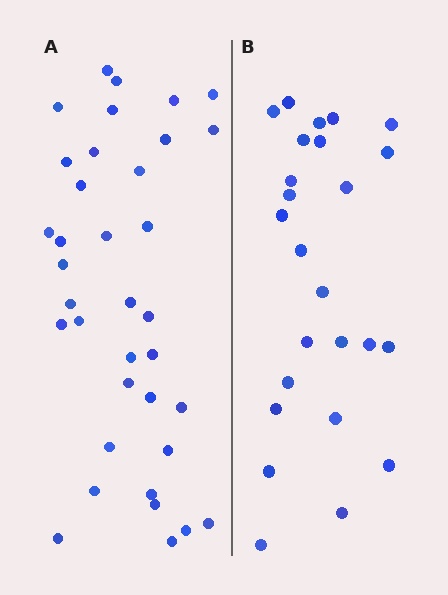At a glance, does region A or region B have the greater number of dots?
Region A (the left region) has more dots.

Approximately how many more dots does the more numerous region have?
Region A has roughly 12 or so more dots than region B.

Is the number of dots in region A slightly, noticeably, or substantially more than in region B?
Region A has noticeably more, but not dramatically so. The ratio is roughly 1.4 to 1.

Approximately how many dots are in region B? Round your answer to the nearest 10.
About 20 dots. (The exact count is 25, which rounds to 20.)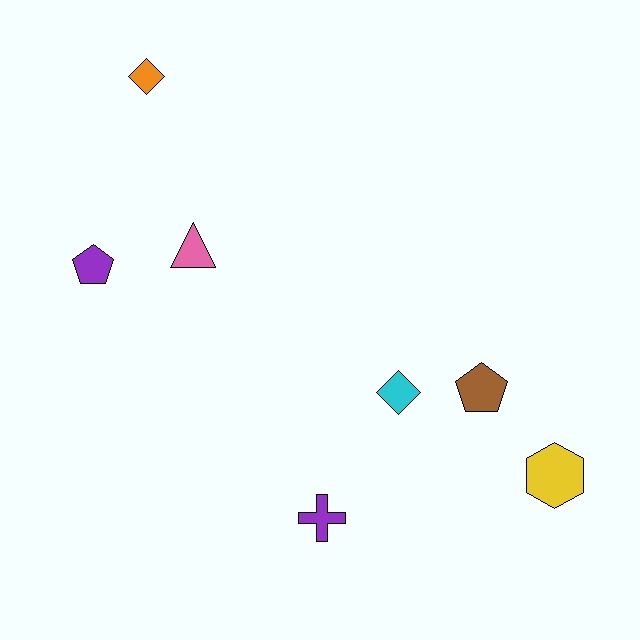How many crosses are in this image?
There is 1 cross.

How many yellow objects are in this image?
There is 1 yellow object.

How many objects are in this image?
There are 7 objects.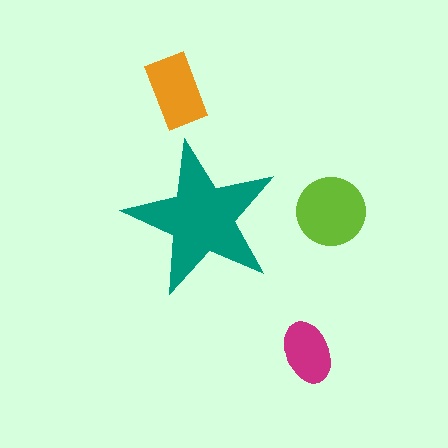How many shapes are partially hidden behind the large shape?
0 shapes are partially hidden.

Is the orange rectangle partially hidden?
No, the orange rectangle is fully visible.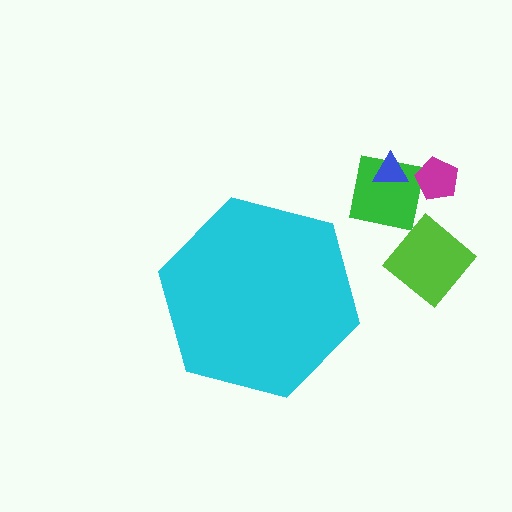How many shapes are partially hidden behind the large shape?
0 shapes are partially hidden.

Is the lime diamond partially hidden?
No, the lime diamond is fully visible.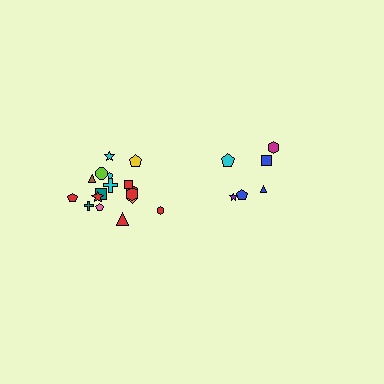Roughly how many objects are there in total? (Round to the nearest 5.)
Roughly 25 objects in total.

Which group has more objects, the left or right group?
The left group.